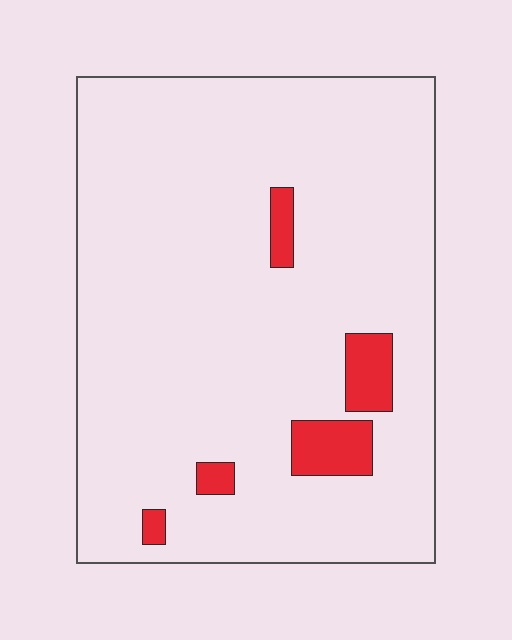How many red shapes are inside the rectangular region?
5.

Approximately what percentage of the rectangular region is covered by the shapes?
Approximately 5%.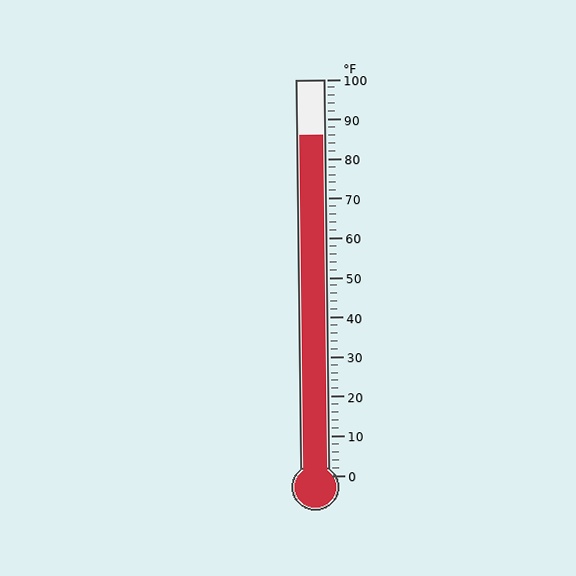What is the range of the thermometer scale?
The thermometer scale ranges from 0°F to 100°F.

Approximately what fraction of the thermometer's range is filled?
The thermometer is filled to approximately 85% of its range.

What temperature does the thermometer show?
The thermometer shows approximately 86°F.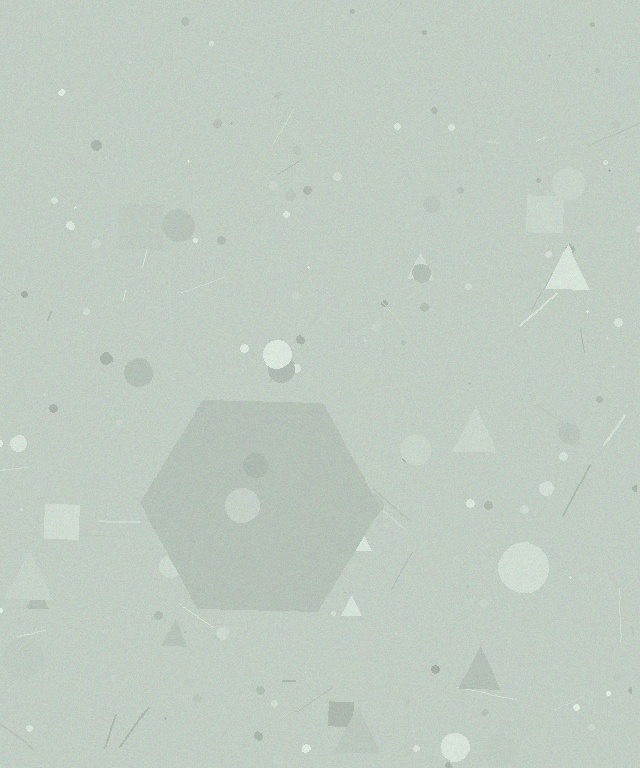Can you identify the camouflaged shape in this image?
The camouflaged shape is a hexagon.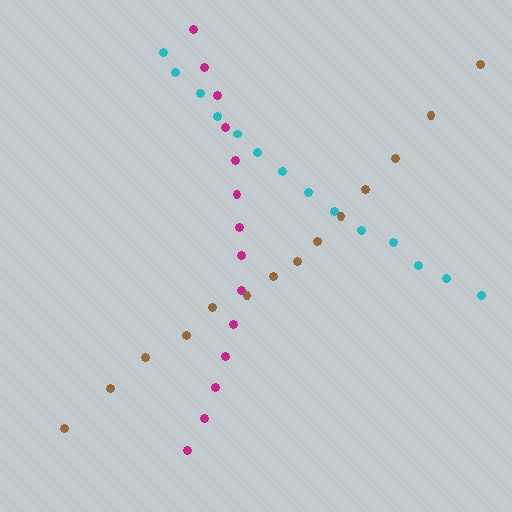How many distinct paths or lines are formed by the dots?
There are 3 distinct paths.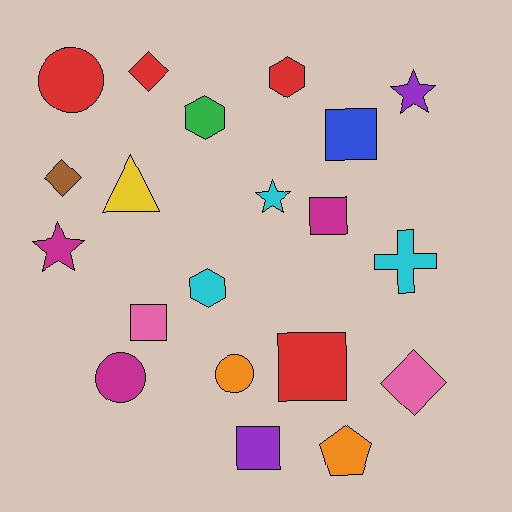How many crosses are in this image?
There is 1 cross.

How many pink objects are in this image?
There are 2 pink objects.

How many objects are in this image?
There are 20 objects.